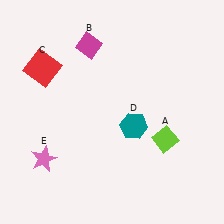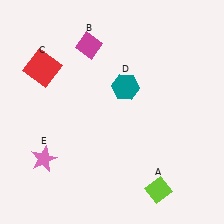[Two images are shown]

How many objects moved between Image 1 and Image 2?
2 objects moved between the two images.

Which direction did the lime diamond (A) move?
The lime diamond (A) moved down.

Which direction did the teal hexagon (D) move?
The teal hexagon (D) moved up.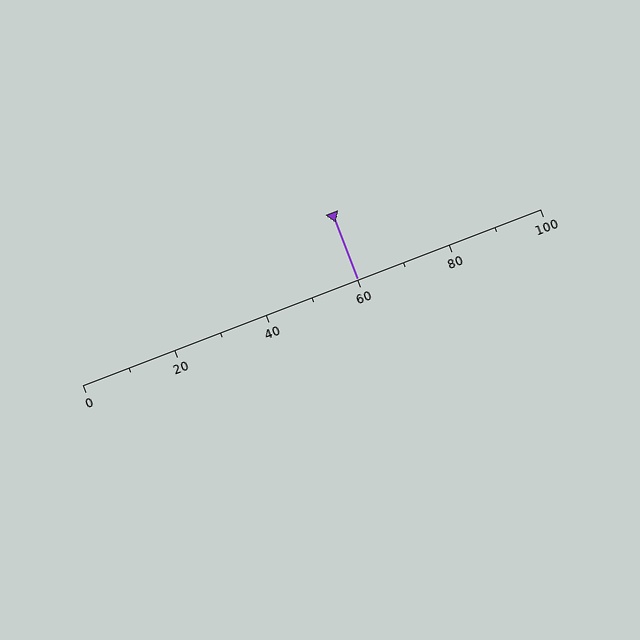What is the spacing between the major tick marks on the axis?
The major ticks are spaced 20 apart.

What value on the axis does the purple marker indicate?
The marker indicates approximately 60.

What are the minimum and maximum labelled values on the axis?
The axis runs from 0 to 100.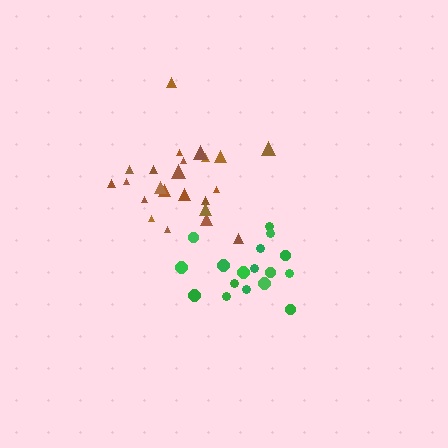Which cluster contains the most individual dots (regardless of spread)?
Brown (23).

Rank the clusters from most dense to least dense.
green, brown.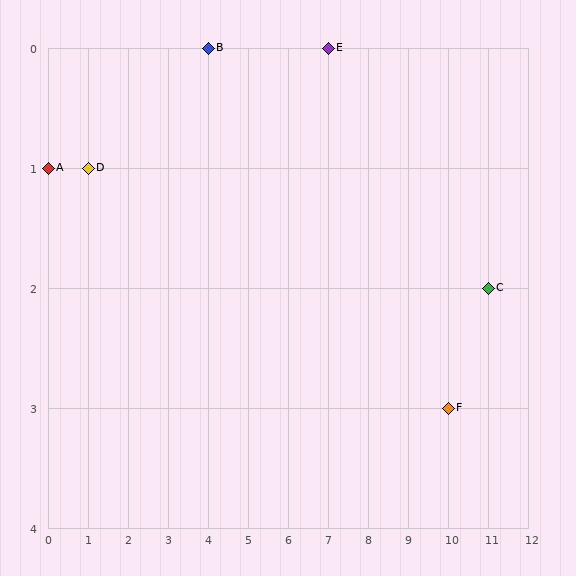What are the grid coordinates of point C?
Point C is at grid coordinates (11, 2).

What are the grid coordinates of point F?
Point F is at grid coordinates (10, 3).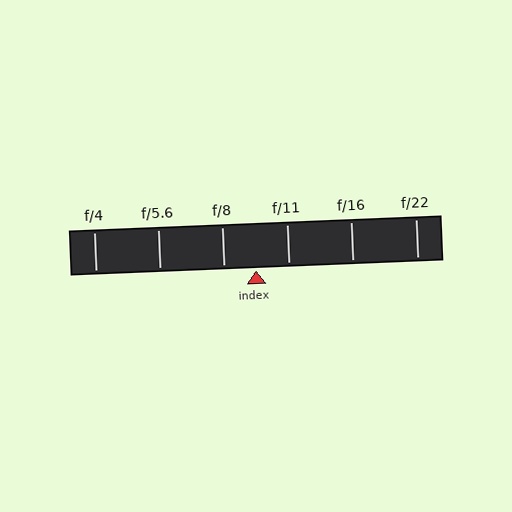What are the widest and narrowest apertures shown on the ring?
The widest aperture shown is f/4 and the narrowest is f/22.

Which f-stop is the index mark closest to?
The index mark is closest to f/8.